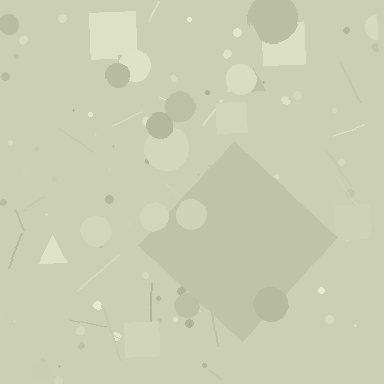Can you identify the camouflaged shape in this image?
The camouflaged shape is a diamond.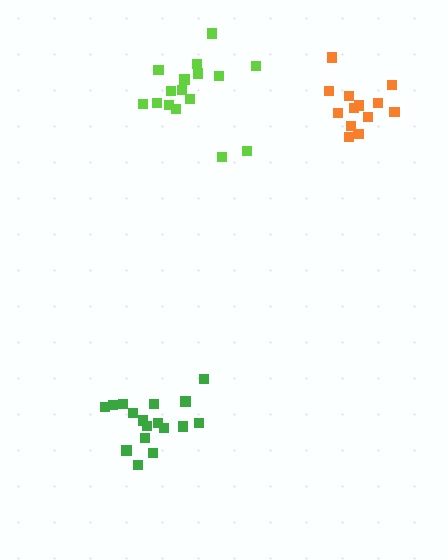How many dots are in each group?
Group 1: 17 dots, Group 2: 13 dots, Group 3: 16 dots (46 total).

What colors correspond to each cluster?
The clusters are colored: green, orange, lime.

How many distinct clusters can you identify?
There are 3 distinct clusters.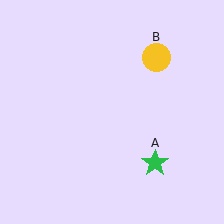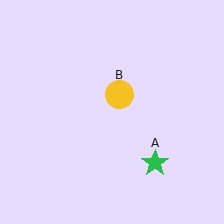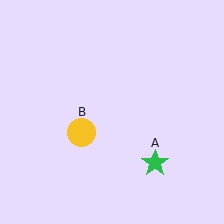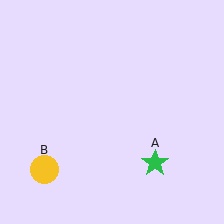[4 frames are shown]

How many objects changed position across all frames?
1 object changed position: yellow circle (object B).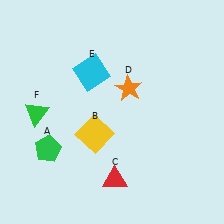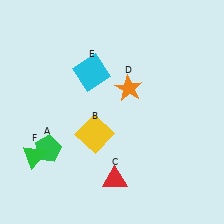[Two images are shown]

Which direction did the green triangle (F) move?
The green triangle (F) moved down.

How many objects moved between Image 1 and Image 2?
1 object moved between the two images.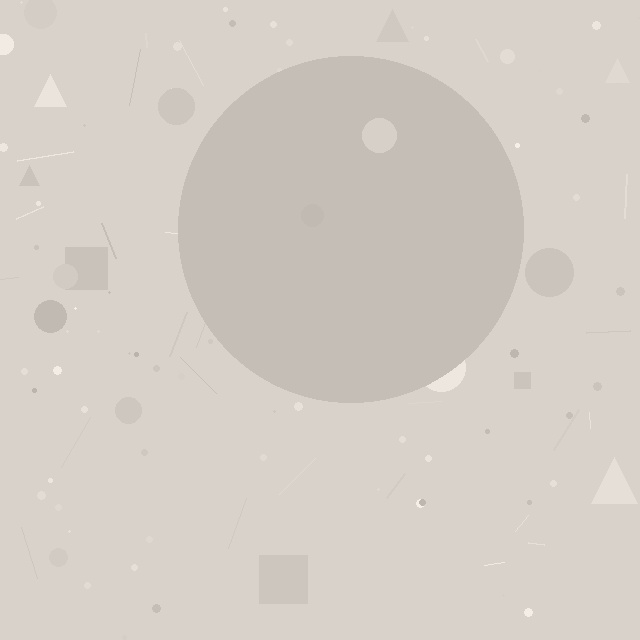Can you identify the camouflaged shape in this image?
The camouflaged shape is a circle.